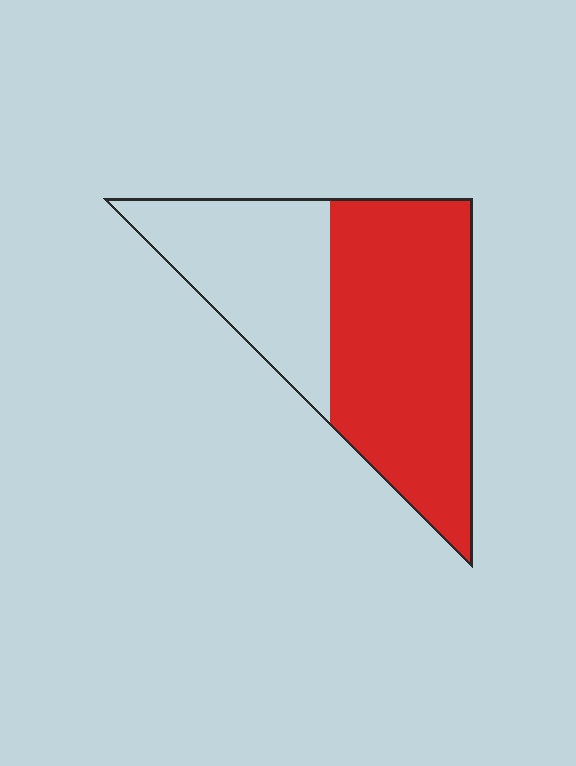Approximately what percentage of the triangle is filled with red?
Approximately 60%.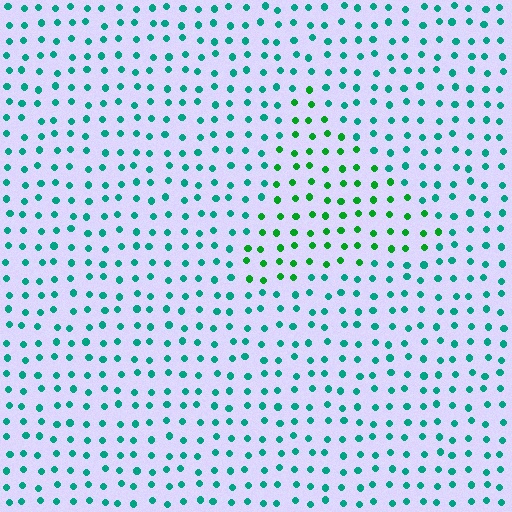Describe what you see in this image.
The image is filled with small teal elements in a uniform arrangement. A triangle-shaped region is visible where the elements are tinted to a slightly different hue, forming a subtle color boundary.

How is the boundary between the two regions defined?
The boundary is defined purely by a slight shift in hue (about 36 degrees). Spacing, size, and orientation are identical on both sides.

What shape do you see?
I see a triangle.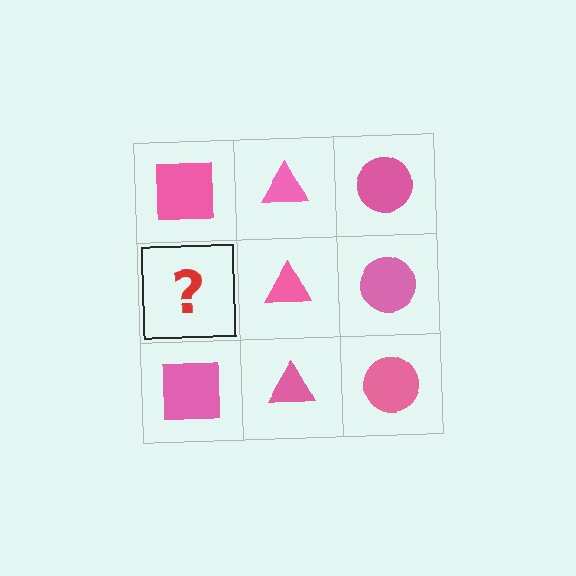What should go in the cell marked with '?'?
The missing cell should contain a pink square.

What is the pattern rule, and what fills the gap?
The rule is that each column has a consistent shape. The gap should be filled with a pink square.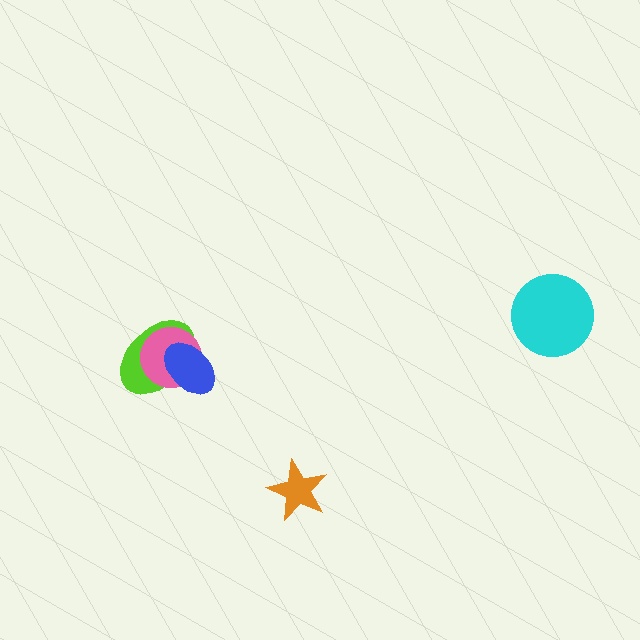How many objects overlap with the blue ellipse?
2 objects overlap with the blue ellipse.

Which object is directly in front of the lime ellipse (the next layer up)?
The pink circle is directly in front of the lime ellipse.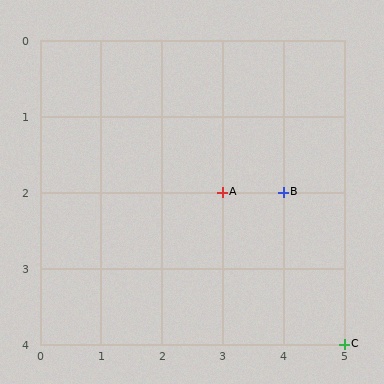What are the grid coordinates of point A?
Point A is at grid coordinates (3, 2).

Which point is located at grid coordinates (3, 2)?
Point A is at (3, 2).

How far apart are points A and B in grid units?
Points A and B are 1 column apart.